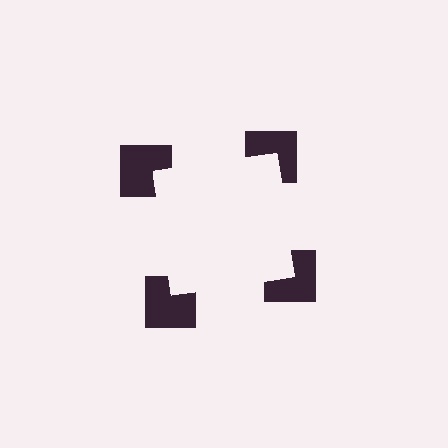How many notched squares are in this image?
There are 4 — one at each vertex of the illusory square.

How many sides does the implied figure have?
4 sides.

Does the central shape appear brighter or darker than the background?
It typically appears slightly brighter than the background, even though no actual brightness change is drawn.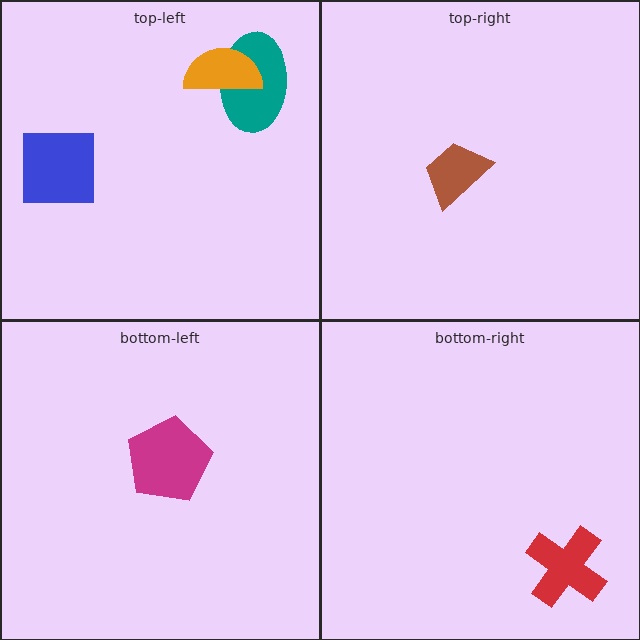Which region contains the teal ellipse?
The top-left region.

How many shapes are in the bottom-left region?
1.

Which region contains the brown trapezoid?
The top-right region.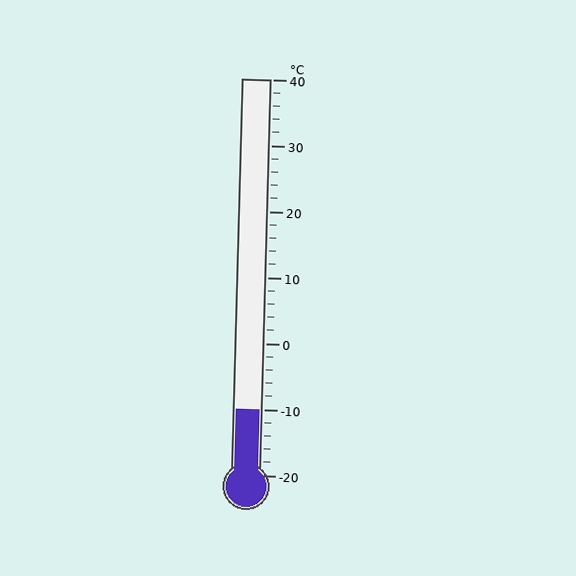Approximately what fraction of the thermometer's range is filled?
The thermometer is filled to approximately 15% of its range.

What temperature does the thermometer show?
The thermometer shows approximately -10°C.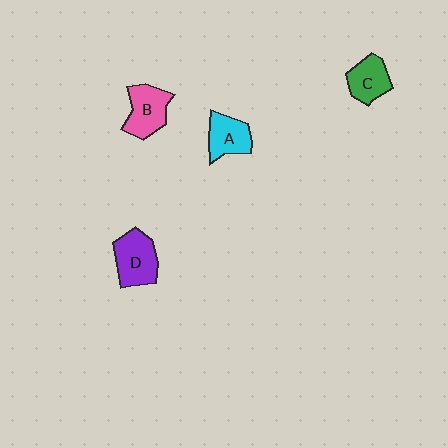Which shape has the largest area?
Shape D (purple).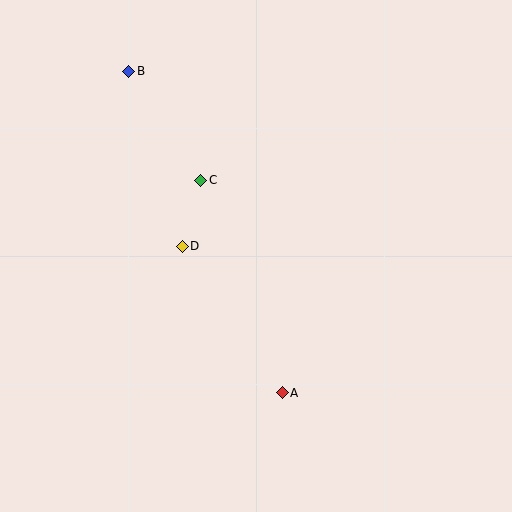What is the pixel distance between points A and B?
The distance between A and B is 356 pixels.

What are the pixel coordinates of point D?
Point D is at (182, 246).